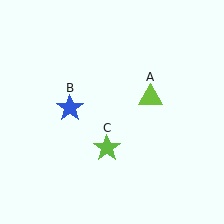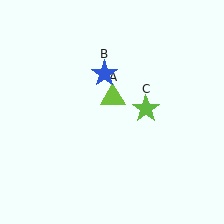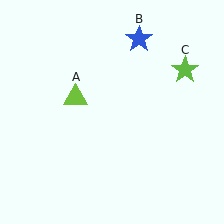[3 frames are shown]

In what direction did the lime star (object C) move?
The lime star (object C) moved up and to the right.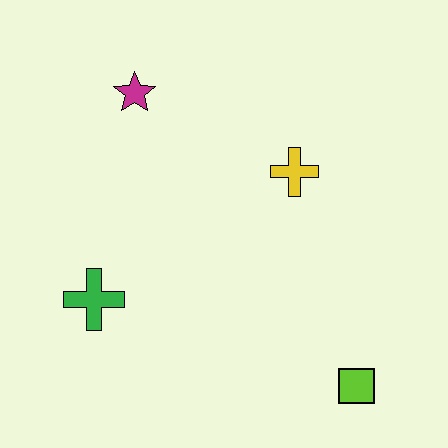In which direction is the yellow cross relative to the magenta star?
The yellow cross is to the right of the magenta star.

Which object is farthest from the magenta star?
The lime square is farthest from the magenta star.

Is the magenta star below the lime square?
No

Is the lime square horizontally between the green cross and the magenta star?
No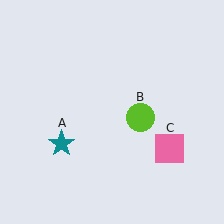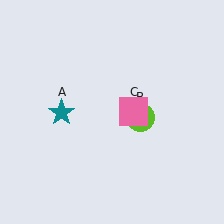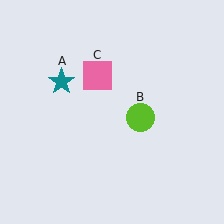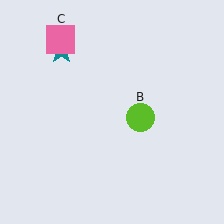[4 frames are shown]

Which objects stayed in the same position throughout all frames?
Lime circle (object B) remained stationary.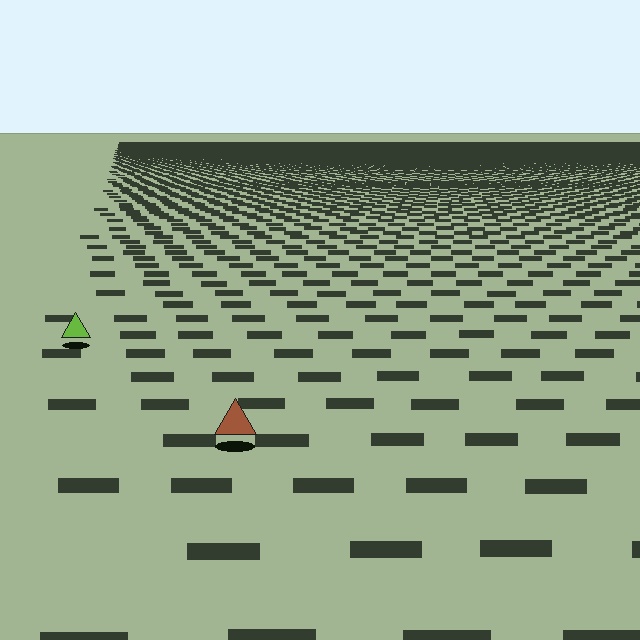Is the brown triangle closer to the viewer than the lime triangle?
Yes. The brown triangle is closer — you can tell from the texture gradient: the ground texture is coarser near it.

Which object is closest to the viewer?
The brown triangle is closest. The texture marks near it are larger and more spread out.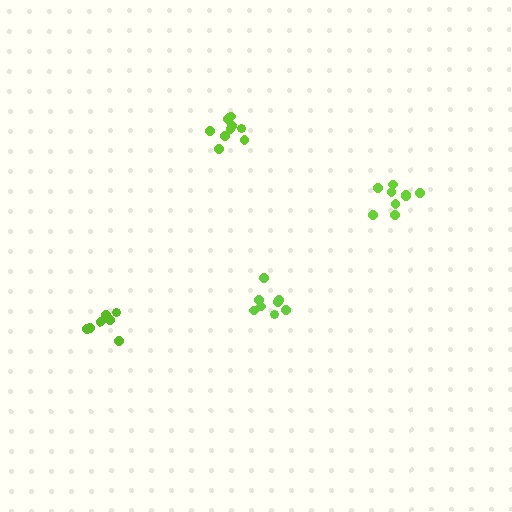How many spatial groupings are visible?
There are 4 spatial groupings.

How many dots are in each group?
Group 1: 10 dots, Group 2: 8 dots, Group 3: 7 dots, Group 4: 9 dots (34 total).